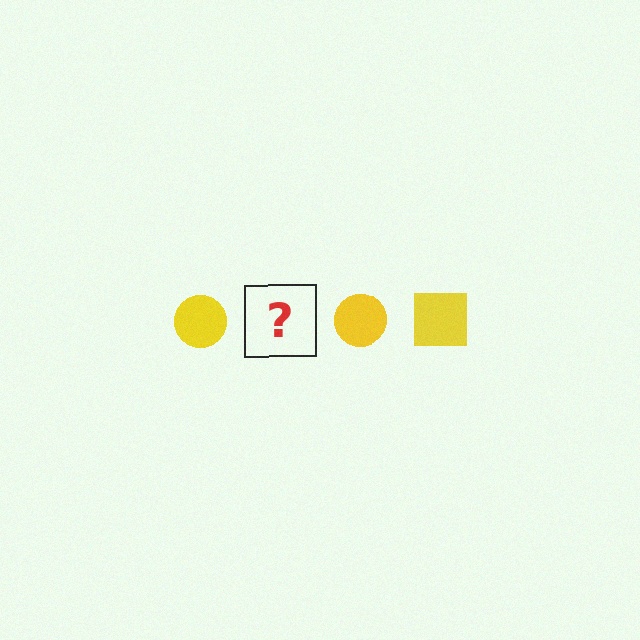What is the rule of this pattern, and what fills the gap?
The rule is that the pattern cycles through circle, square shapes in yellow. The gap should be filled with a yellow square.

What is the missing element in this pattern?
The missing element is a yellow square.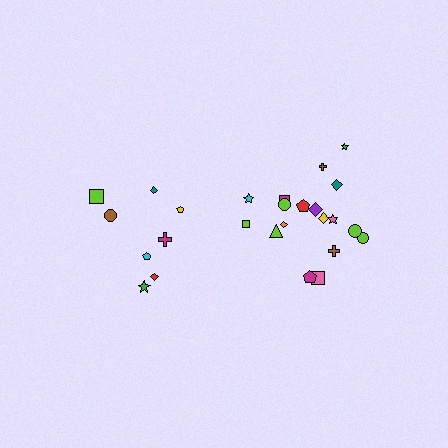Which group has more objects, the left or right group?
The right group.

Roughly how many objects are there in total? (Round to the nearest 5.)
Roughly 25 objects in total.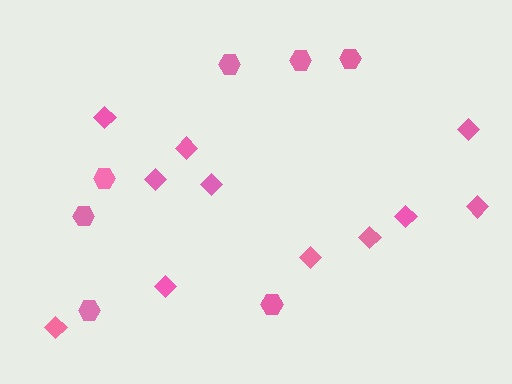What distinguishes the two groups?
There are 2 groups: one group of hexagons (7) and one group of diamonds (11).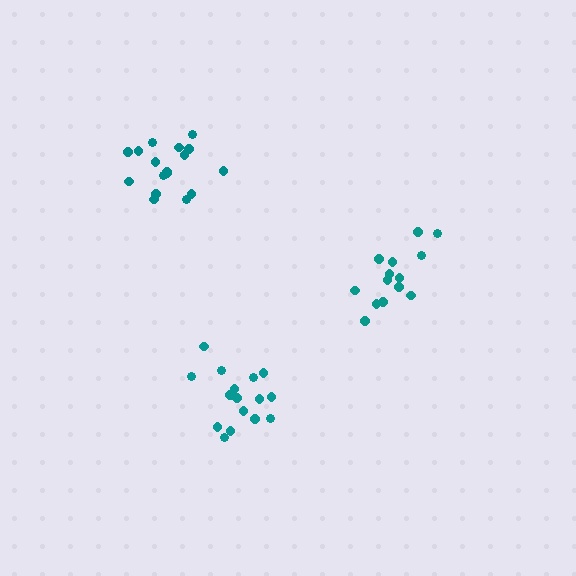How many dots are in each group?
Group 1: 16 dots, Group 2: 17 dots, Group 3: 14 dots (47 total).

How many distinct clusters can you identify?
There are 3 distinct clusters.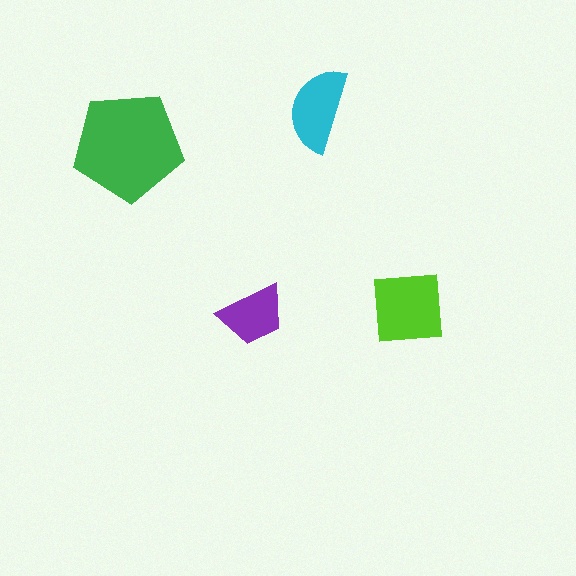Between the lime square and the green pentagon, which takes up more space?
The green pentagon.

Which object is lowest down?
The purple trapezoid is bottommost.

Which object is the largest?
The green pentagon.